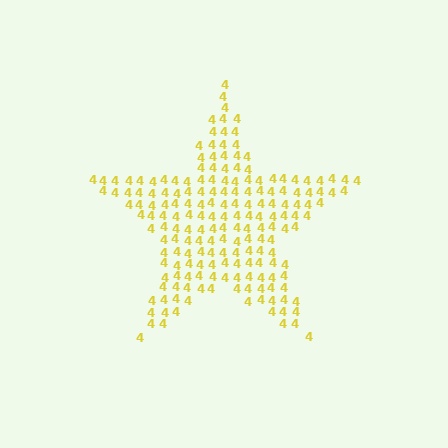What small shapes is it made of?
It is made of small digit 4's.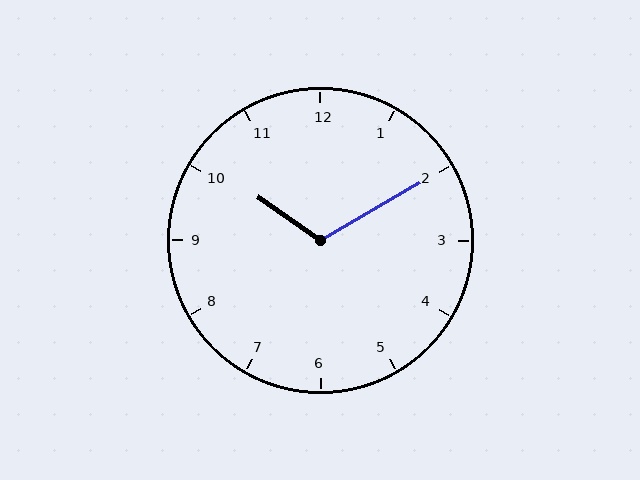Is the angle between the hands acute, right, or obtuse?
It is obtuse.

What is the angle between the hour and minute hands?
Approximately 115 degrees.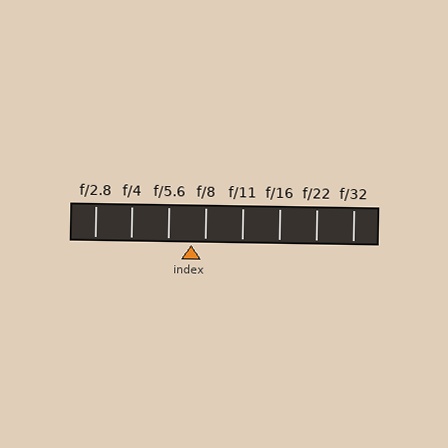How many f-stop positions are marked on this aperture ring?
There are 8 f-stop positions marked.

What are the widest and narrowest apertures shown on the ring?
The widest aperture shown is f/2.8 and the narrowest is f/32.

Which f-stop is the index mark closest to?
The index mark is closest to f/8.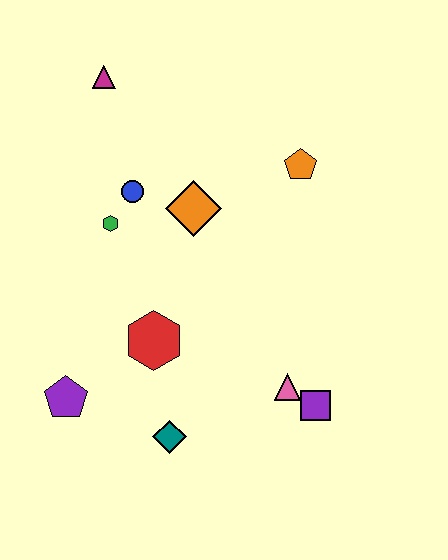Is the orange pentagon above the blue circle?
Yes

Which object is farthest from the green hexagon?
The purple square is farthest from the green hexagon.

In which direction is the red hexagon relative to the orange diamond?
The red hexagon is below the orange diamond.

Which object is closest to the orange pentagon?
The orange diamond is closest to the orange pentagon.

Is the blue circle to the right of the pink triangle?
No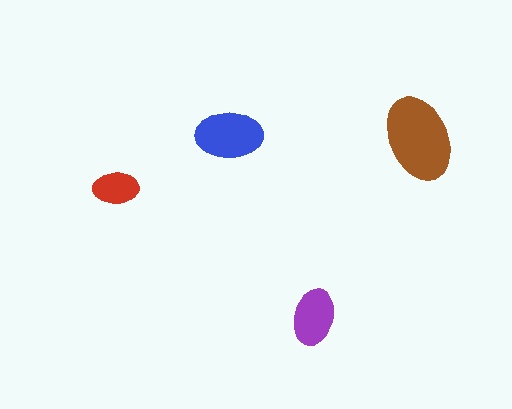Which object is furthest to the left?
The red ellipse is leftmost.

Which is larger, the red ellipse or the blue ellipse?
The blue one.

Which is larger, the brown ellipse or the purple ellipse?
The brown one.